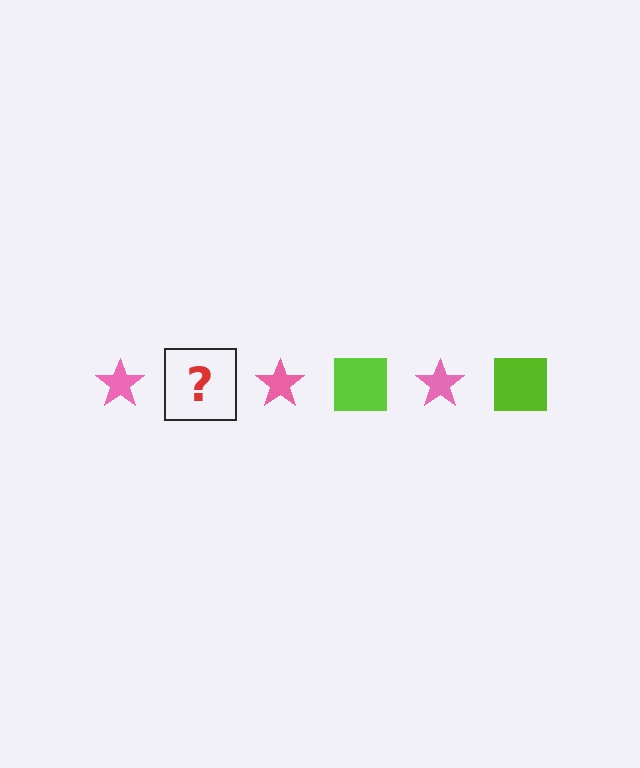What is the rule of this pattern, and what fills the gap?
The rule is that the pattern alternates between pink star and lime square. The gap should be filled with a lime square.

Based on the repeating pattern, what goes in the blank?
The blank should be a lime square.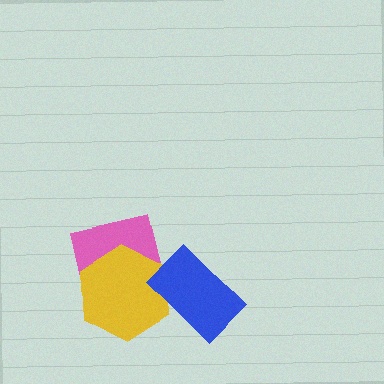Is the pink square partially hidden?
Yes, it is partially covered by another shape.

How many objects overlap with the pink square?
1 object overlaps with the pink square.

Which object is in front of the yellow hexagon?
The blue rectangle is in front of the yellow hexagon.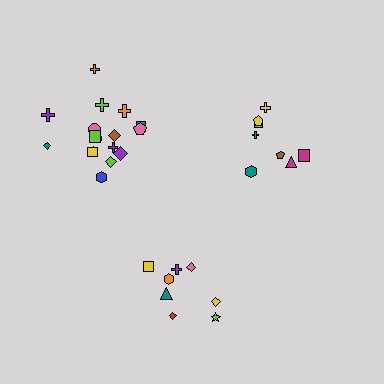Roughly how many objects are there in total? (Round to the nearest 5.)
Roughly 35 objects in total.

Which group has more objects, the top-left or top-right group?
The top-left group.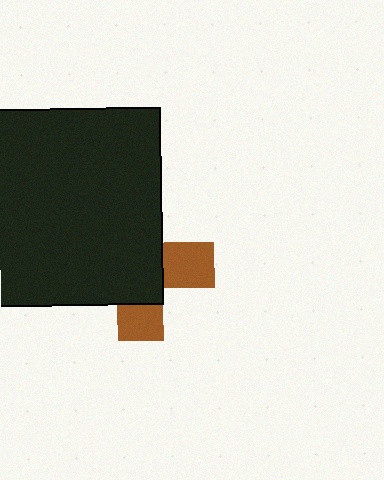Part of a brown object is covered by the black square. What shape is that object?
It is a cross.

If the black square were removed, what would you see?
You would see the complete brown cross.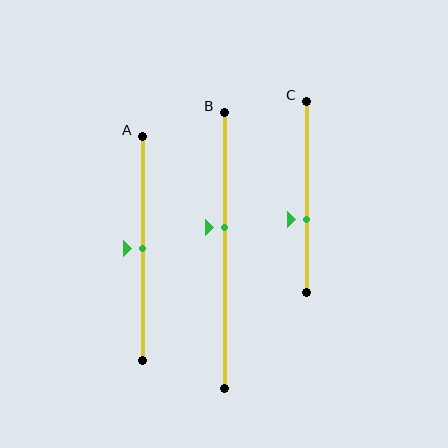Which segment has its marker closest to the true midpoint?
Segment A has its marker closest to the true midpoint.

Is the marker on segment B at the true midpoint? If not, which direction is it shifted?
No, the marker on segment B is shifted upward by about 8% of the segment length.